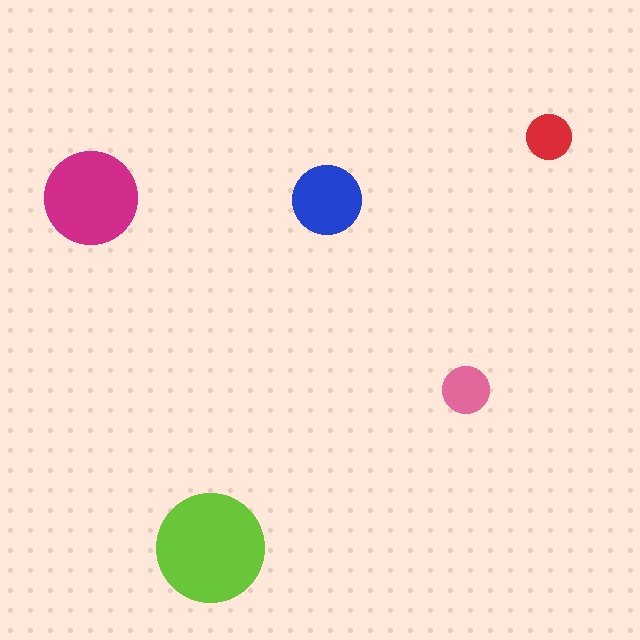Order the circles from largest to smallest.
the lime one, the magenta one, the blue one, the pink one, the red one.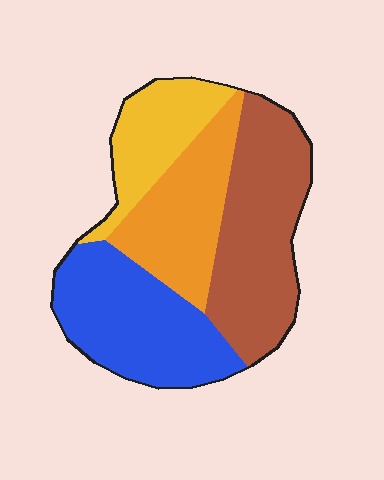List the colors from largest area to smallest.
From largest to smallest: brown, blue, orange, yellow.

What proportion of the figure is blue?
Blue covers about 30% of the figure.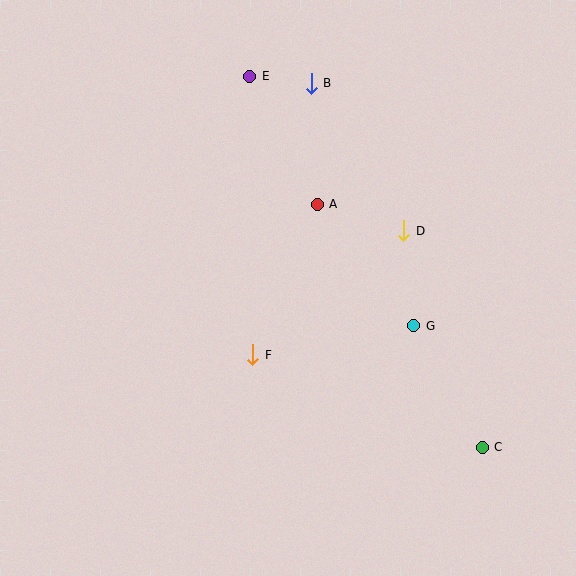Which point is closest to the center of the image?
Point F at (253, 355) is closest to the center.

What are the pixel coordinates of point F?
Point F is at (253, 355).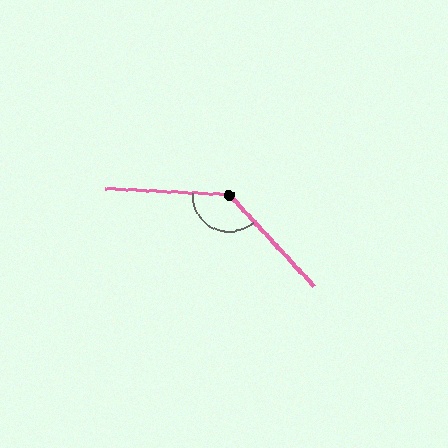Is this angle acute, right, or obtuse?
It is obtuse.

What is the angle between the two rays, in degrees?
Approximately 136 degrees.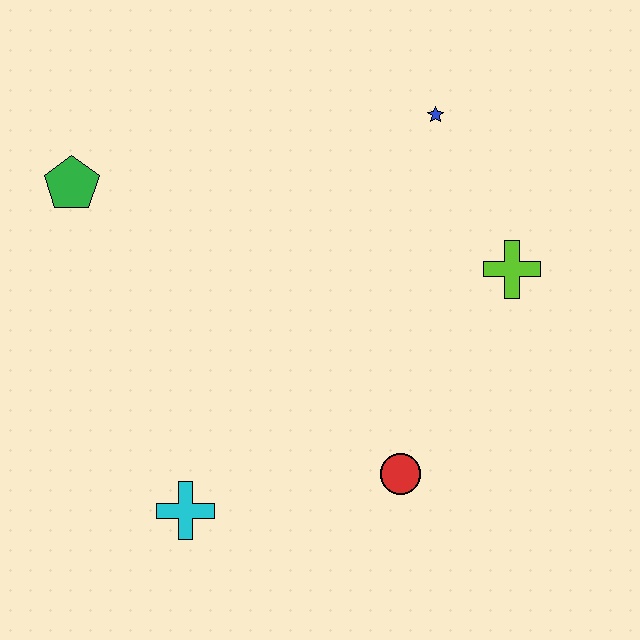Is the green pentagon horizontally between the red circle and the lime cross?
No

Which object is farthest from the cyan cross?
The blue star is farthest from the cyan cross.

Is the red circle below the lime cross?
Yes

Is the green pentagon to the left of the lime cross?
Yes